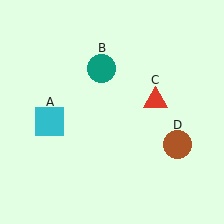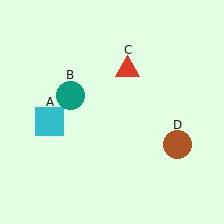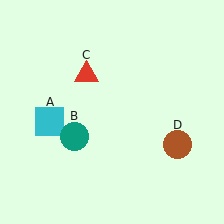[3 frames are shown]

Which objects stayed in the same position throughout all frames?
Cyan square (object A) and brown circle (object D) remained stationary.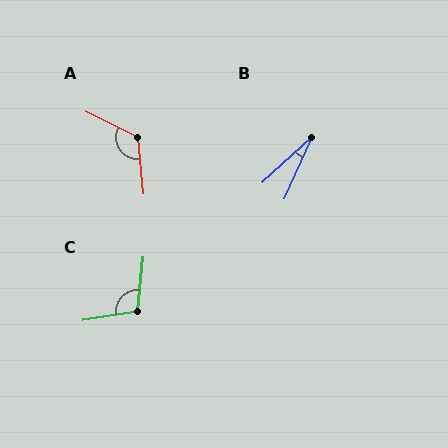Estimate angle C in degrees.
Approximately 105 degrees.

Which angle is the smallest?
B, at approximately 24 degrees.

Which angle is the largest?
A, at approximately 122 degrees.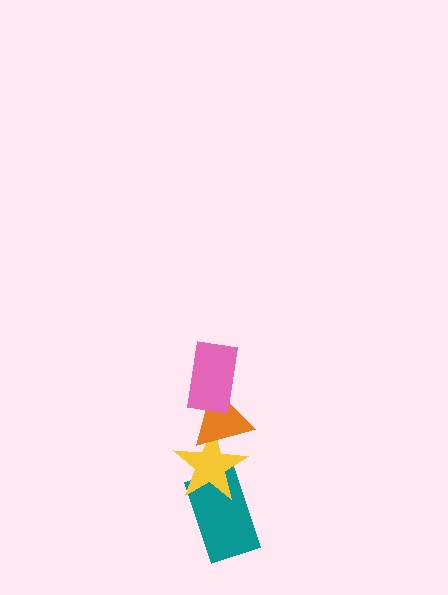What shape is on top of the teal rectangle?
The yellow star is on top of the teal rectangle.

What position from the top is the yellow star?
The yellow star is 3rd from the top.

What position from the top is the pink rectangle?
The pink rectangle is 1st from the top.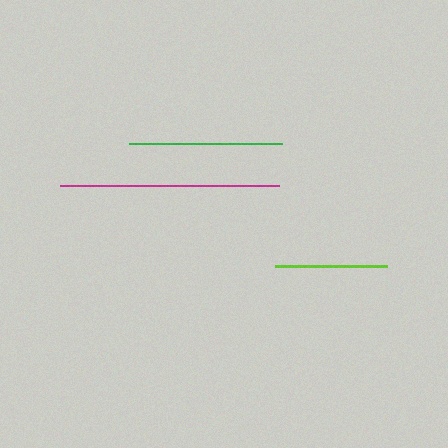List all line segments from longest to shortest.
From longest to shortest: magenta, green, lime.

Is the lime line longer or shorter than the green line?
The green line is longer than the lime line.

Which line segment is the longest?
The magenta line is the longest at approximately 219 pixels.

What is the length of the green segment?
The green segment is approximately 153 pixels long.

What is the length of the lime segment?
The lime segment is approximately 112 pixels long.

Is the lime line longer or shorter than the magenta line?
The magenta line is longer than the lime line.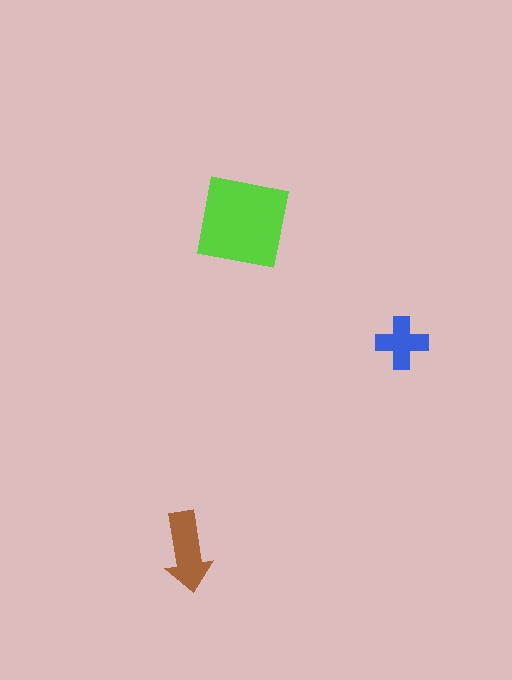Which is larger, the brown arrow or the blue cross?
The brown arrow.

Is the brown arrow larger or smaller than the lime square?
Smaller.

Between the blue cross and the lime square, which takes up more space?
The lime square.